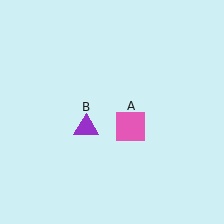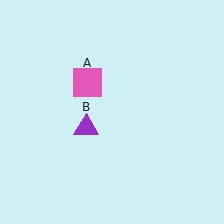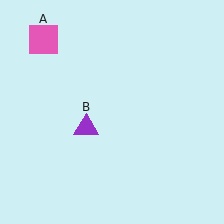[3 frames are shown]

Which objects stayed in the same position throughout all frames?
Purple triangle (object B) remained stationary.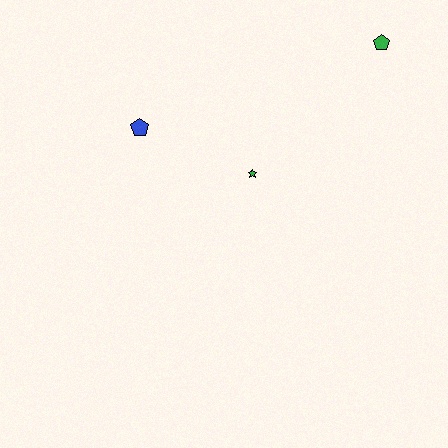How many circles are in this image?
There are no circles.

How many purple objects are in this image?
There are no purple objects.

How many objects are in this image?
There are 3 objects.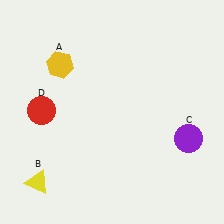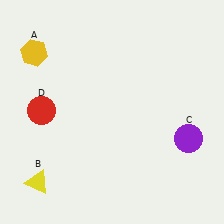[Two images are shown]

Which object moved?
The yellow hexagon (A) moved left.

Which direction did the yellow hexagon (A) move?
The yellow hexagon (A) moved left.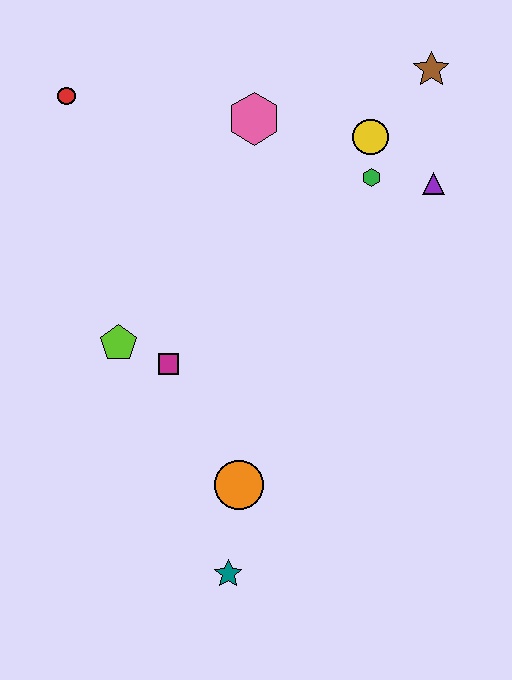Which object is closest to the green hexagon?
The yellow circle is closest to the green hexagon.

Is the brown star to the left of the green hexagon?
No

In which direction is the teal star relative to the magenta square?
The teal star is below the magenta square.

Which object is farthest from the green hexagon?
The teal star is farthest from the green hexagon.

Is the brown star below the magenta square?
No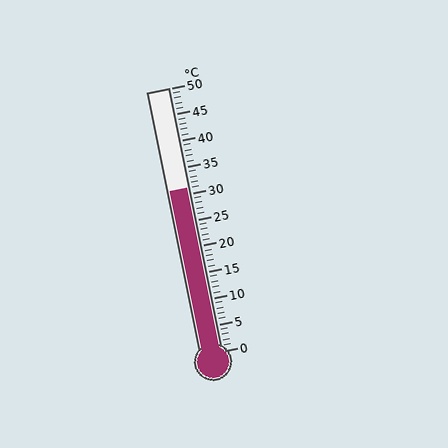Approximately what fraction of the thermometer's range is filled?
The thermometer is filled to approximately 60% of its range.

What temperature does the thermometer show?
The thermometer shows approximately 31°C.